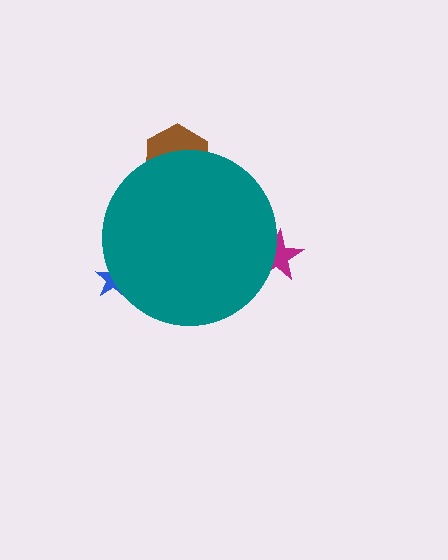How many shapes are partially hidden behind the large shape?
3 shapes are partially hidden.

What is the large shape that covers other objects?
A teal circle.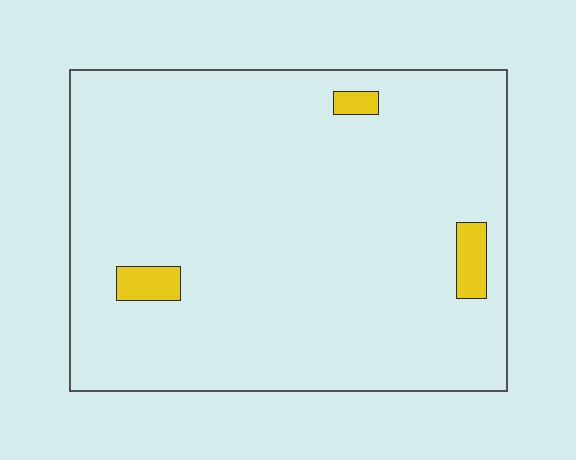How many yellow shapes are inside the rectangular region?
3.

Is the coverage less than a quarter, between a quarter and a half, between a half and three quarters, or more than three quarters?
Less than a quarter.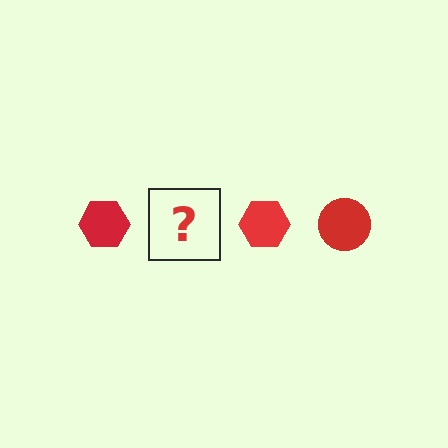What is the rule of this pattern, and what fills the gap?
The rule is that the pattern cycles through hexagon, circle shapes in red. The gap should be filled with a red circle.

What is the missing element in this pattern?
The missing element is a red circle.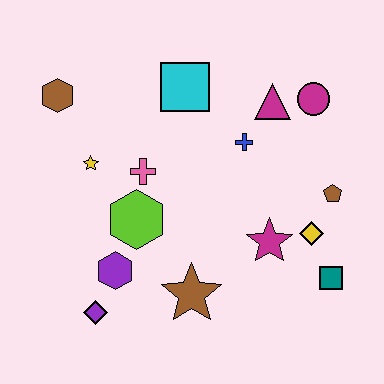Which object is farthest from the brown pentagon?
The brown hexagon is farthest from the brown pentagon.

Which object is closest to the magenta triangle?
The magenta circle is closest to the magenta triangle.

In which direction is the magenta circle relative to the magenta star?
The magenta circle is above the magenta star.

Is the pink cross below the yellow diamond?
No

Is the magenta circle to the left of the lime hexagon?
No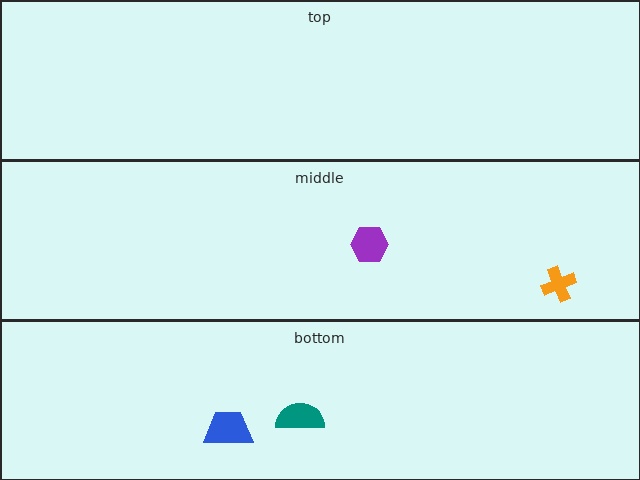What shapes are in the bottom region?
The blue trapezoid, the teal semicircle.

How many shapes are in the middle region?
2.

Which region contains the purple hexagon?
The middle region.